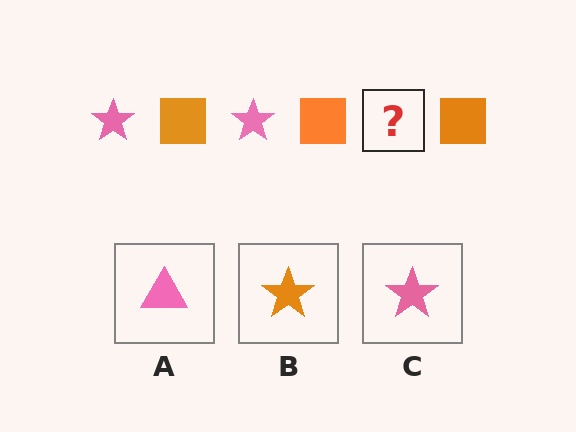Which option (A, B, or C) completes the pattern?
C.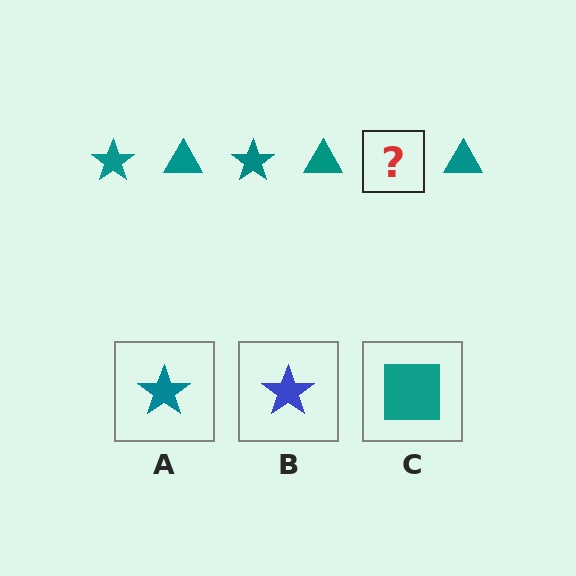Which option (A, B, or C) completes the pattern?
A.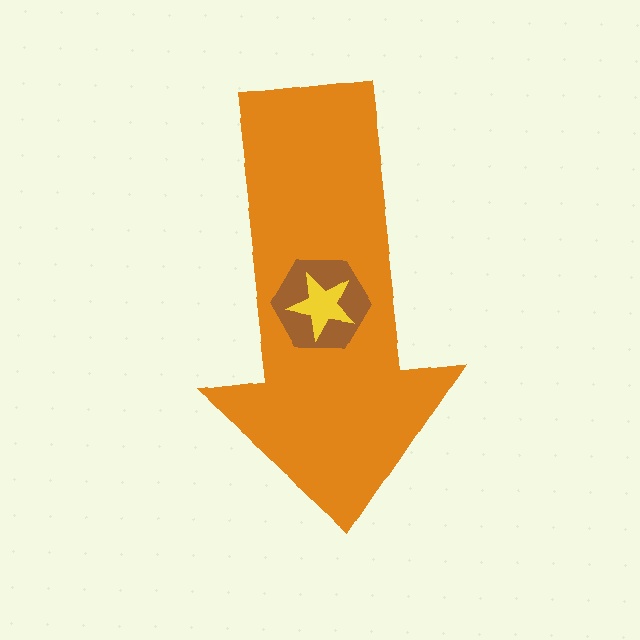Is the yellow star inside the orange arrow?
Yes.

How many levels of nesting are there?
3.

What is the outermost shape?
The orange arrow.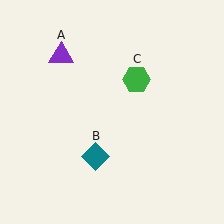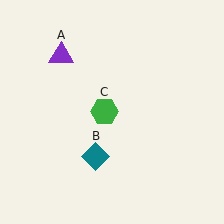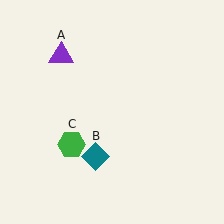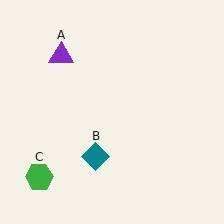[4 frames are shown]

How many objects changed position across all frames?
1 object changed position: green hexagon (object C).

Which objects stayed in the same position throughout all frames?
Purple triangle (object A) and teal diamond (object B) remained stationary.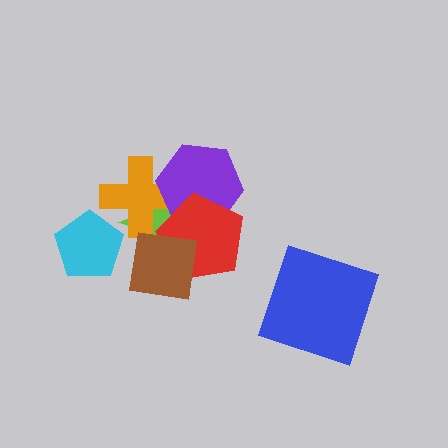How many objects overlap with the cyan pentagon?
0 objects overlap with the cyan pentagon.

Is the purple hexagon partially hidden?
Yes, it is partially covered by another shape.